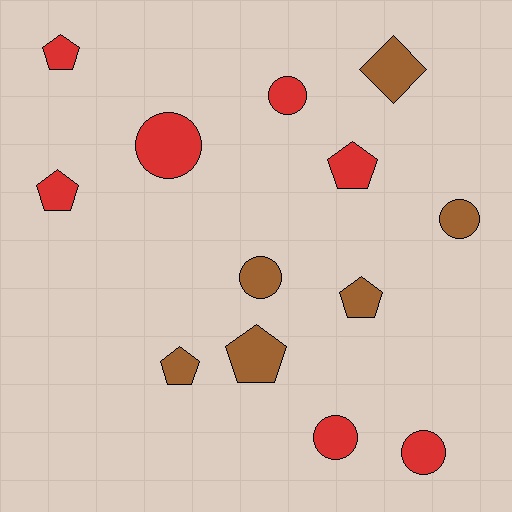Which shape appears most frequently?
Pentagon, with 6 objects.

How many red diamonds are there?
There are no red diamonds.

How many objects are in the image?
There are 13 objects.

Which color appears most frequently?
Red, with 7 objects.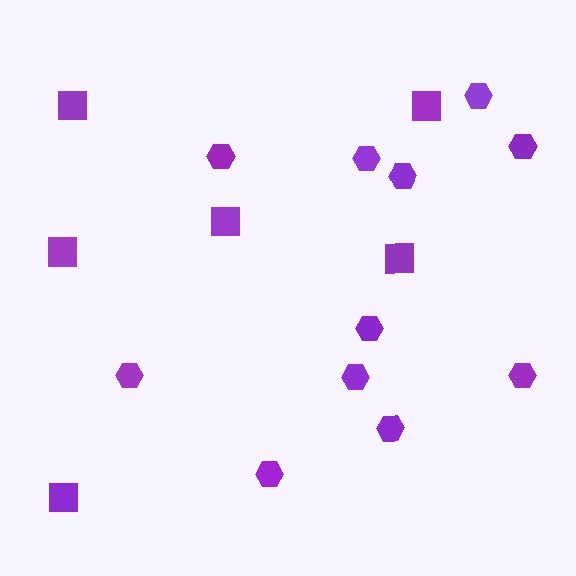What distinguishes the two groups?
There are 2 groups: one group of squares (6) and one group of hexagons (11).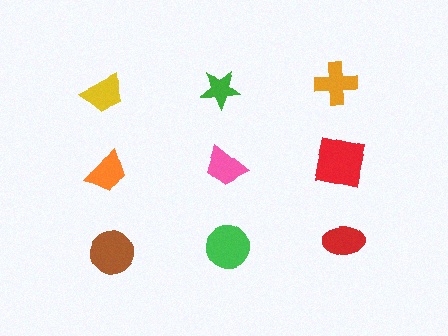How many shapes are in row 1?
3 shapes.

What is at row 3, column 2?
A green circle.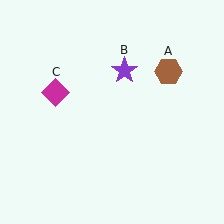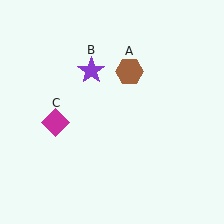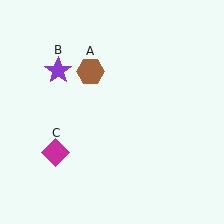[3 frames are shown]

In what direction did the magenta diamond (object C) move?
The magenta diamond (object C) moved down.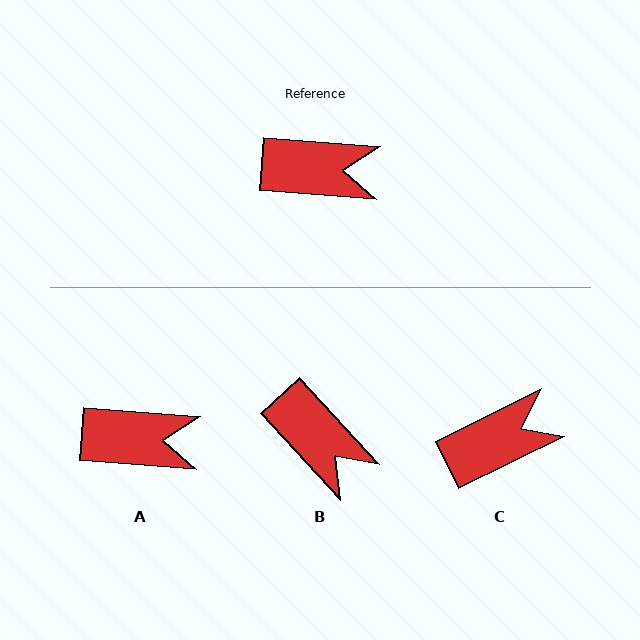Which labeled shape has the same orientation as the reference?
A.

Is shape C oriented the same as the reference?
No, it is off by about 31 degrees.